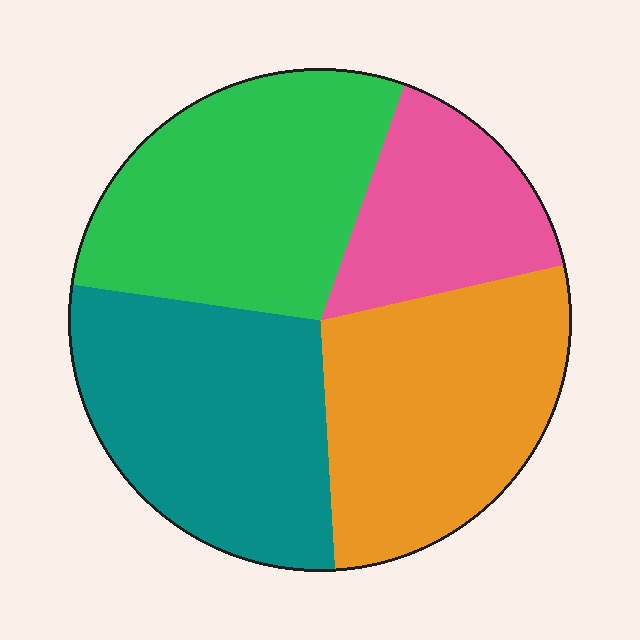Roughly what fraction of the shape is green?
Green takes up between a sixth and a third of the shape.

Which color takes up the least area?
Pink, at roughly 15%.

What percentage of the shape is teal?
Teal covers about 30% of the shape.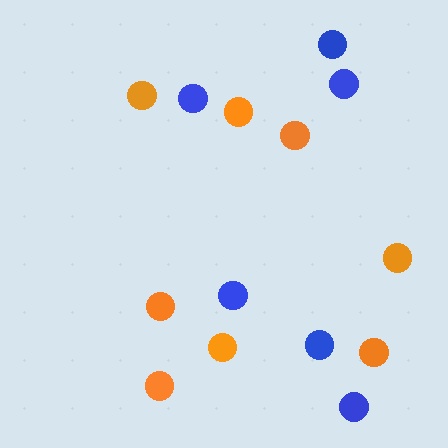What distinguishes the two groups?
There are 2 groups: one group of orange circles (8) and one group of blue circles (6).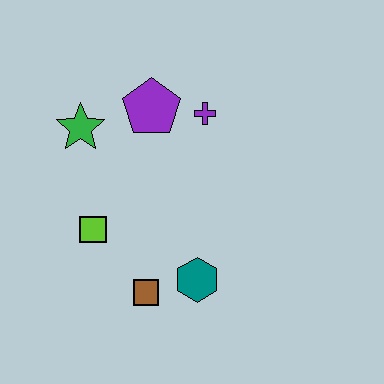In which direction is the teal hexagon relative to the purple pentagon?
The teal hexagon is below the purple pentagon.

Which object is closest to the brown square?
The teal hexagon is closest to the brown square.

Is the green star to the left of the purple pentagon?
Yes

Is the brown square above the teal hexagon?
No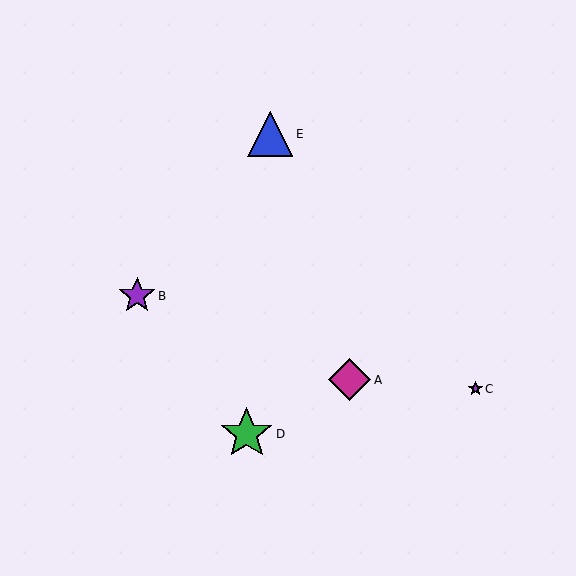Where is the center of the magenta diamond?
The center of the magenta diamond is at (350, 380).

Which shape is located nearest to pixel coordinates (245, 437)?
The green star (labeled D) at (247, 434) is nearest to that location.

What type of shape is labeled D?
Shape D is a green star.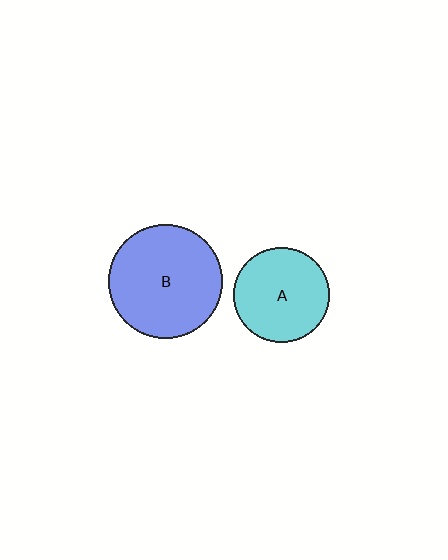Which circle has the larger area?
Circle B (blue).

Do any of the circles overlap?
No, none of the circles overlap.